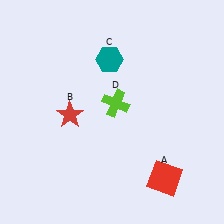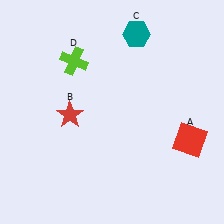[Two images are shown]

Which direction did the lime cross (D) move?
The lime cross (D) moved up.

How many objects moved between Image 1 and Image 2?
3 objects moved between the two images.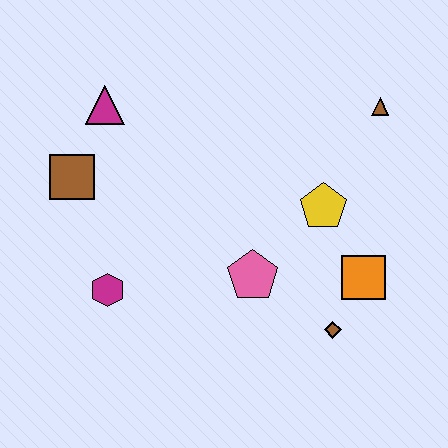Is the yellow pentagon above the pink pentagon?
Yes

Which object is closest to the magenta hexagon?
The brown square is closest to the magenta hexagon.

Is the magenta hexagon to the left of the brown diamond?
Yes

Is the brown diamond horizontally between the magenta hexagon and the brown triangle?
Yes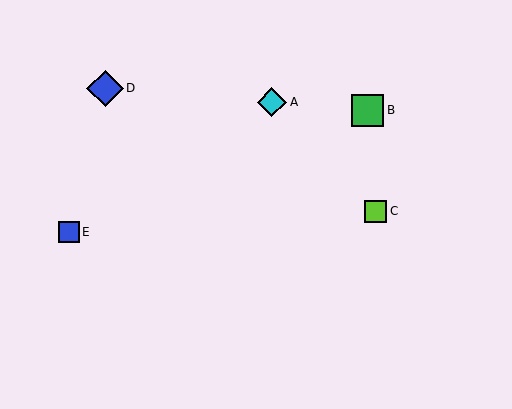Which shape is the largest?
The blue diamond (labeled D) is the largest.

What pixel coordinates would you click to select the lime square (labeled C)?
Click at (376, 211) to select the lime square C.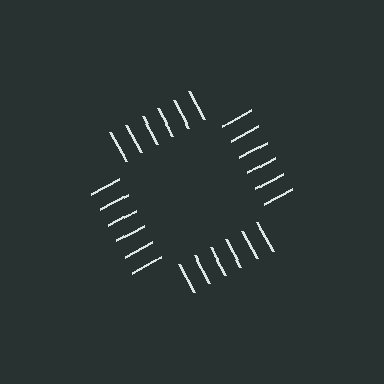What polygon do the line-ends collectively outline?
An illusory square — the line segments terminate on its edges but no continuous stroke is drawn.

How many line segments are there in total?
24 — 6 along each of the 4 edges.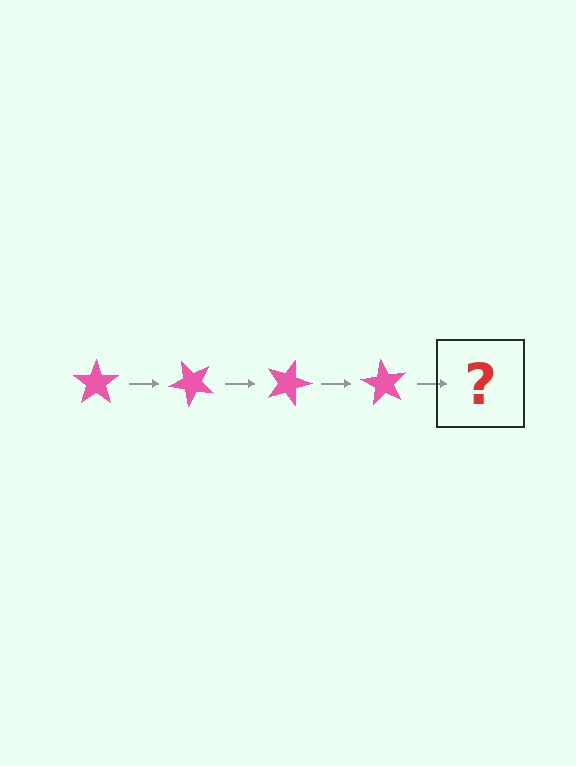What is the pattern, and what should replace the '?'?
The pattern is that the star rotates 45 degrees each step. The '?' should be a pink star rotated 180 degrees.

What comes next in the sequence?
The next element should be a pink star rotated 180 degrees.